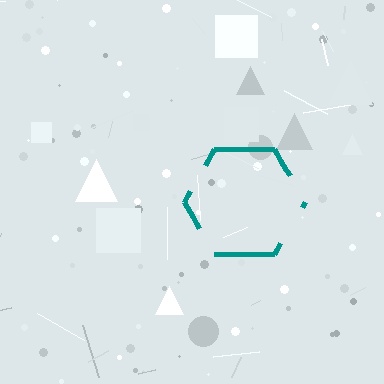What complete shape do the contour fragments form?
The contour fragments form a hexagon.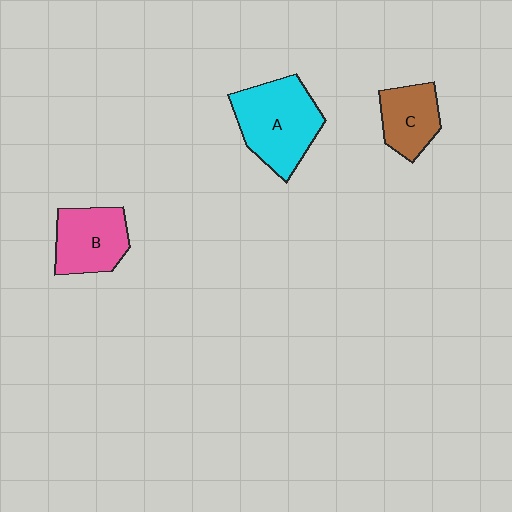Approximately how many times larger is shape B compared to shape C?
Approximately 1.2 times.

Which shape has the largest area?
Shape A (cyan).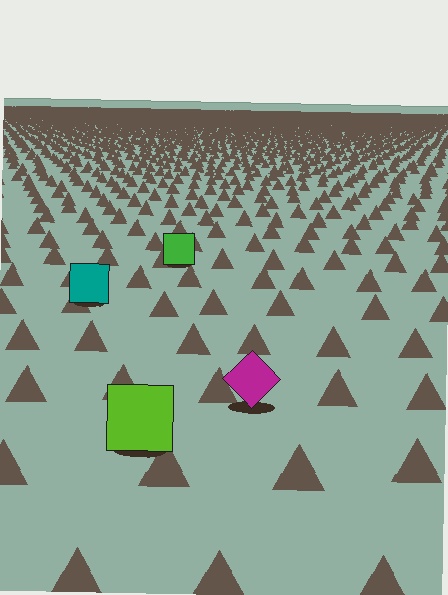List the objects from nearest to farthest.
From nearest to farthest: the lime square, the magenta diamond, the teal square, the green square.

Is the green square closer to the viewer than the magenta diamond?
No. The magenta diamond is closer — you can tell from the texture gradient: the ground texture is coarser near it.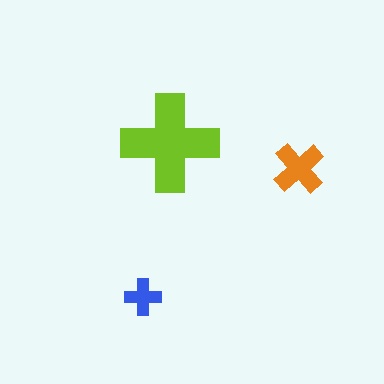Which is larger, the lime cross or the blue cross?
The lime one.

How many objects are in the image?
There are 3 objects in the image.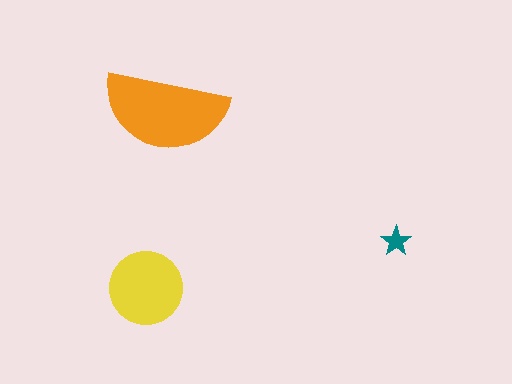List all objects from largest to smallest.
The orange semicircle, the yellow circle, the teal star.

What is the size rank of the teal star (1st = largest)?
3rd.